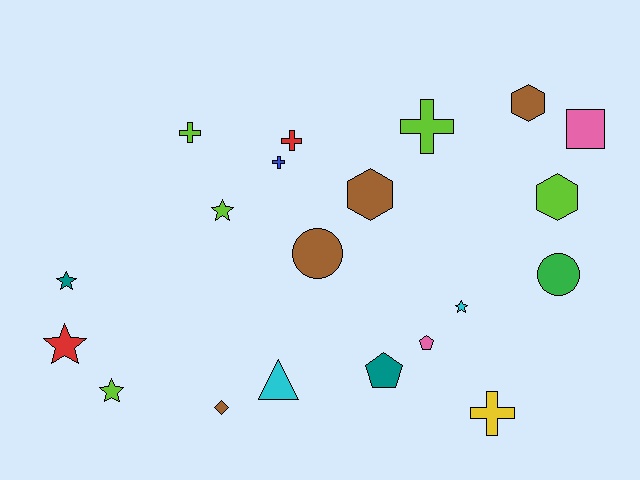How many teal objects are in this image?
There are 2 teal objects.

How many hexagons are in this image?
There are 3 hexagons.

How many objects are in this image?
There are 20 objects.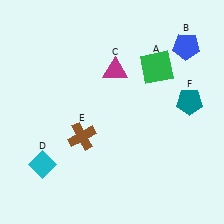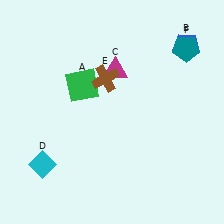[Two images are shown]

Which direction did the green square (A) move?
The green square (A) moved left.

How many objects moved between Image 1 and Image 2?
3 objects moved between the two images.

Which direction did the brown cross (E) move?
The brown cross (E) moved up.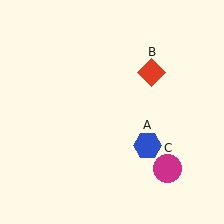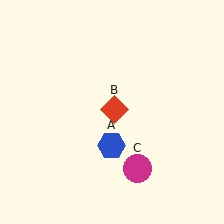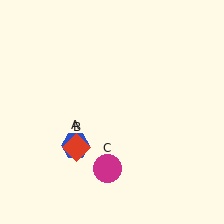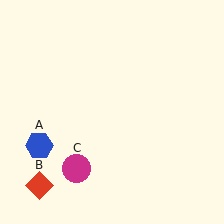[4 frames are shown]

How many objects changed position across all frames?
3 objects changed position: blue hexagon (object A), red diamond (object B), magenta circle (object C).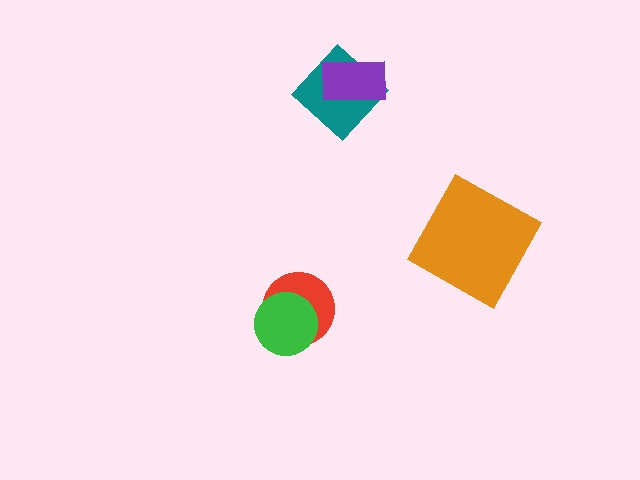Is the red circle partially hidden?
Yes, it is partially covered by another shape.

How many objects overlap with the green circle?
1 object overlaps with the green circle.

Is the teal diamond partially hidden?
Yes, it is partially covered by another shape.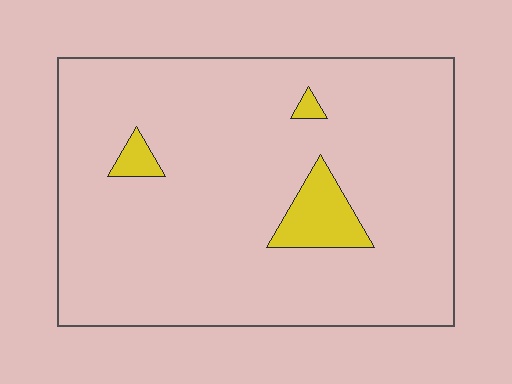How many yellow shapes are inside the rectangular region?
3.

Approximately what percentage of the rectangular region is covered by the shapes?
Approximately 5%.